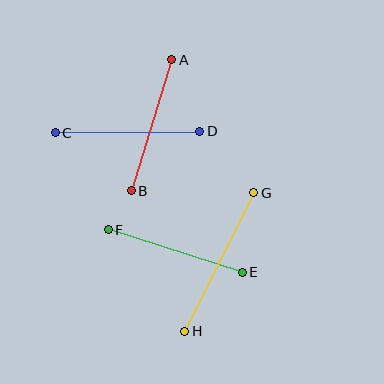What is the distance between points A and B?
The distance is approximately 137 pixels.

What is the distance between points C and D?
The distance is approximately 144 pixels.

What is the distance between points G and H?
The distance is approximately 155 pixels.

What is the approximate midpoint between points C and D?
The midpoint is at approximately (128, 132) pixels.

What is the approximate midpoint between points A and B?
The midpoint is at approximately (152, 125) pixels.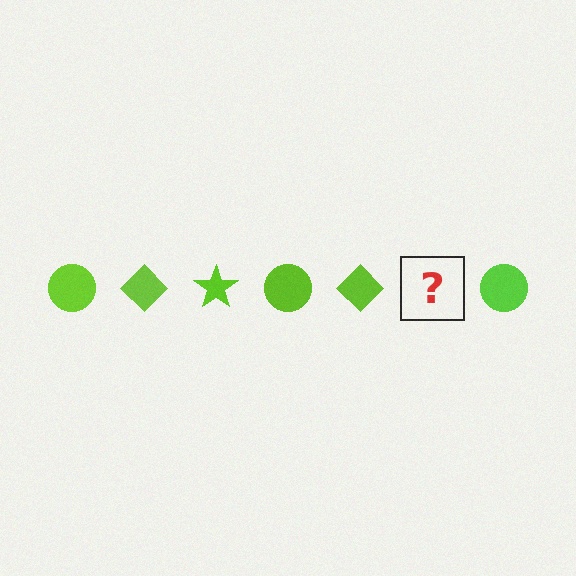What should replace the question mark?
The question mark should be replaced with a lime star.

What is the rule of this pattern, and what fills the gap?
The rule is that the pattern cycles through circle, diamond, star shapes in lime. The gap should be filled with a lime star.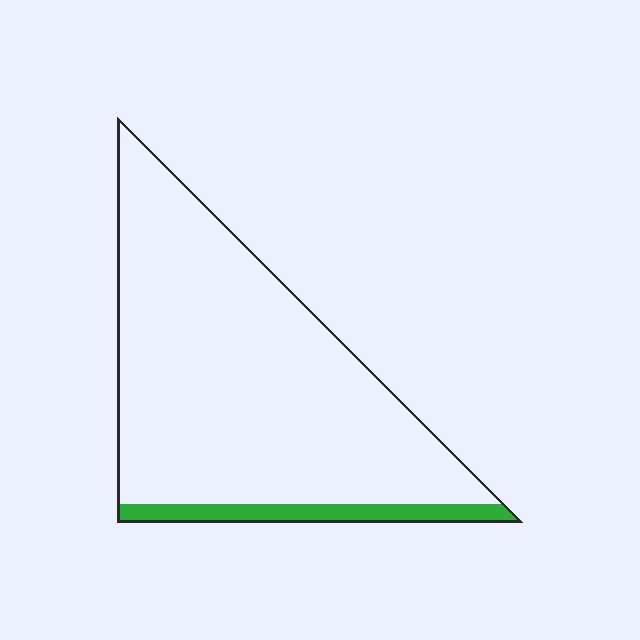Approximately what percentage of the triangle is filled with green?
Approximately 10%.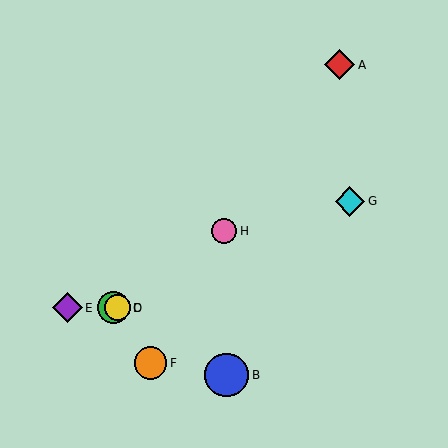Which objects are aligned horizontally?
Objects C, D, E are aligned horizontally.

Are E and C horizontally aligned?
Yes, both are at y≈308.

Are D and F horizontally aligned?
No, D is at y≈308 and F is at y≈363.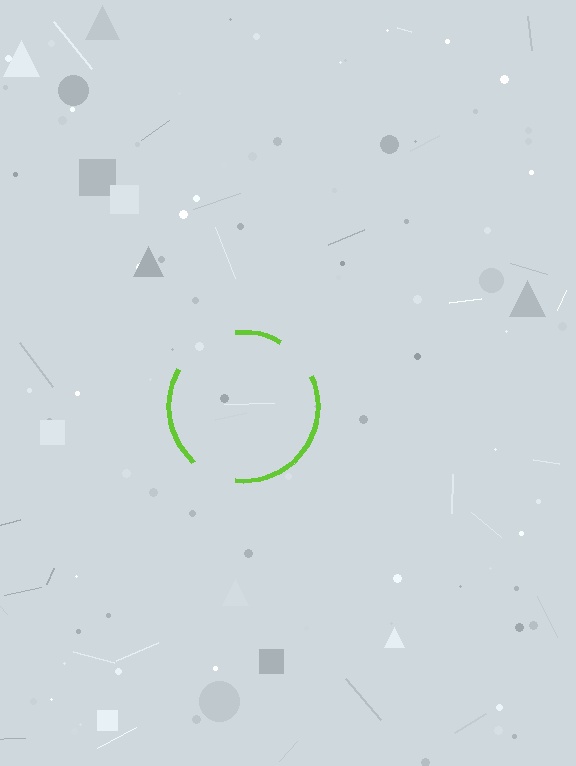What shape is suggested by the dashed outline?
The dashed outline suggests a circle.